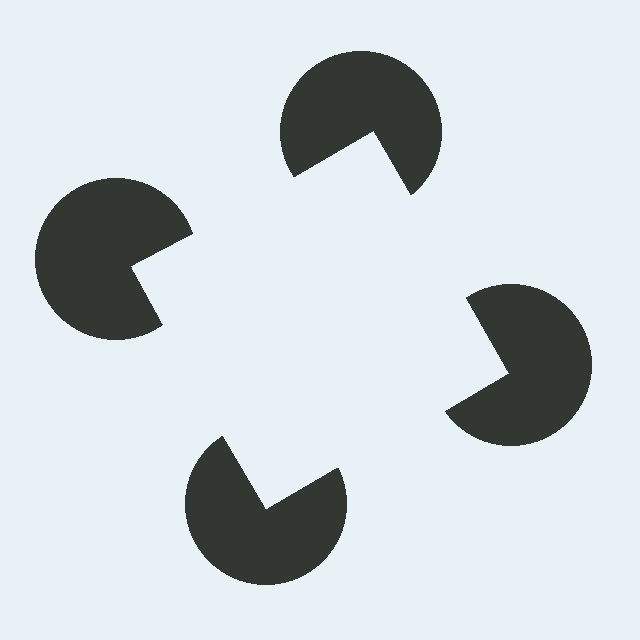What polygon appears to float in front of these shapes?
An illusory square — its edges are inferred from the aligned wedge cuts in the pac-man discs, not physically drawn.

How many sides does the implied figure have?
4 sides.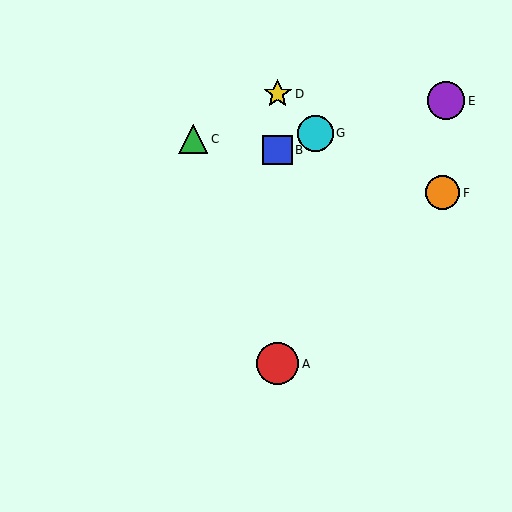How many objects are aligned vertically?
3 objects (A, B, D) are aligned vertically.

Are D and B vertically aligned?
Yes, both are at x≈278.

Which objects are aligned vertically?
Objects A, B, D are aligned vertically.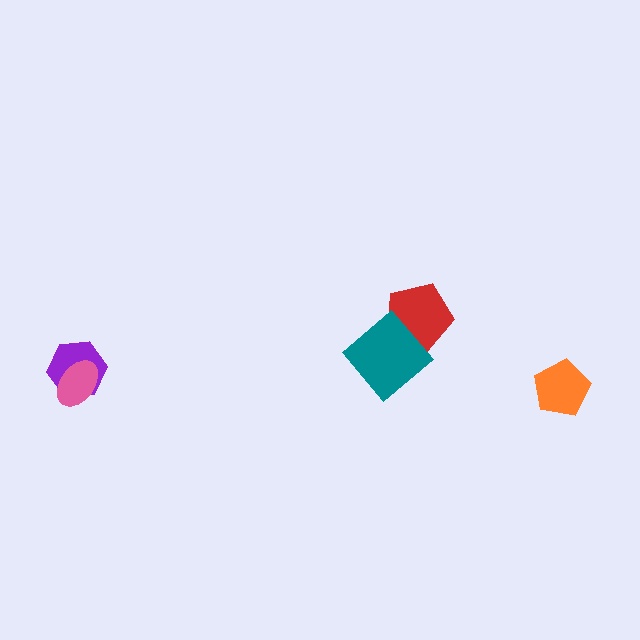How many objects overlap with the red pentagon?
1 object overlaps with the red pentagon.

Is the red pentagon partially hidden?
Yes, it is partially covered by another shape.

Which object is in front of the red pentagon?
The teal diamond is in front of the red pentagon.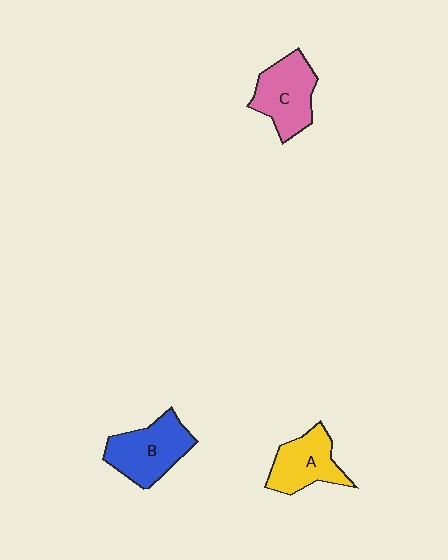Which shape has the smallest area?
Shape A (yellow).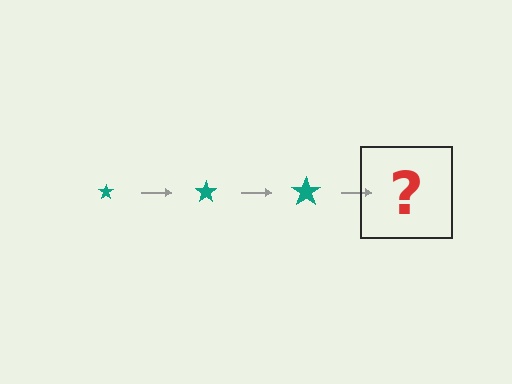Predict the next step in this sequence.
The next step is a teal star, larger than the previous one.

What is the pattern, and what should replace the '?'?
The pattern is that the star gets progressively larger each step. The '?' should be a teal star, larger than the previous one.